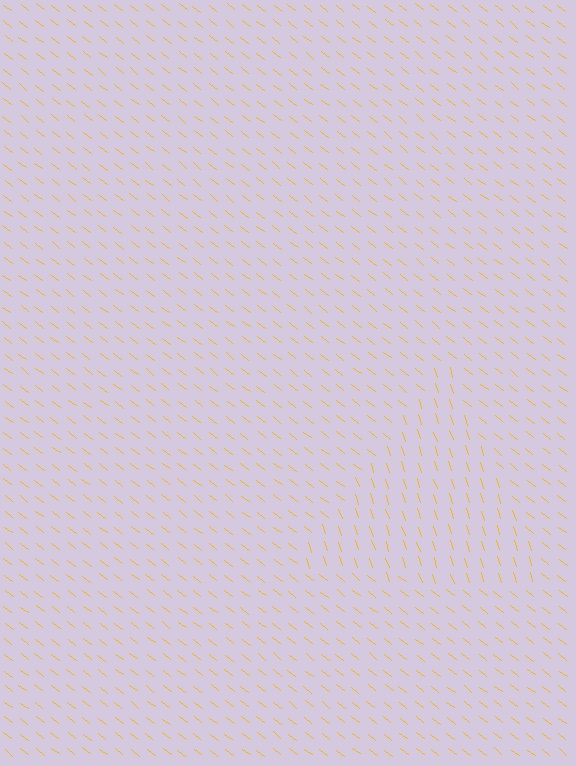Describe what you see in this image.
The image is filled with small yellow line segments. A triangle region in the image has lines oriented differently from the surrounding lines, creating a visible texture boundary.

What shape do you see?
I see a triangle.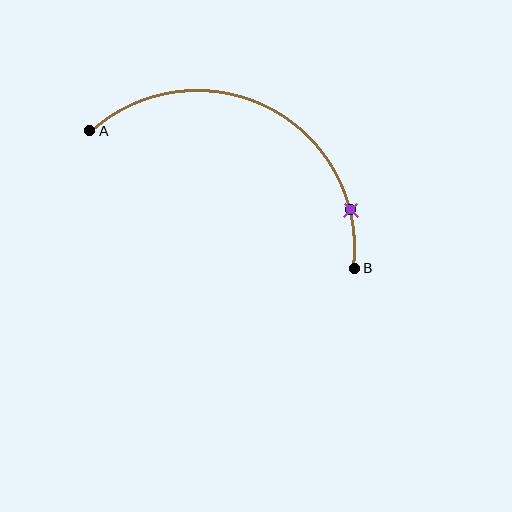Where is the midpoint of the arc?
The arc midpoint is the point on the curve farthest from the straight line joining A and B. It sits above that line.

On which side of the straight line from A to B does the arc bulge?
The arc bulges above the straight line connecting A and B.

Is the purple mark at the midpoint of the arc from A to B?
No. The purple mark lies on the arc but is closer to endpoint B. The arc midpoint would be at the point on the curve equidistant along the arc from both A and B.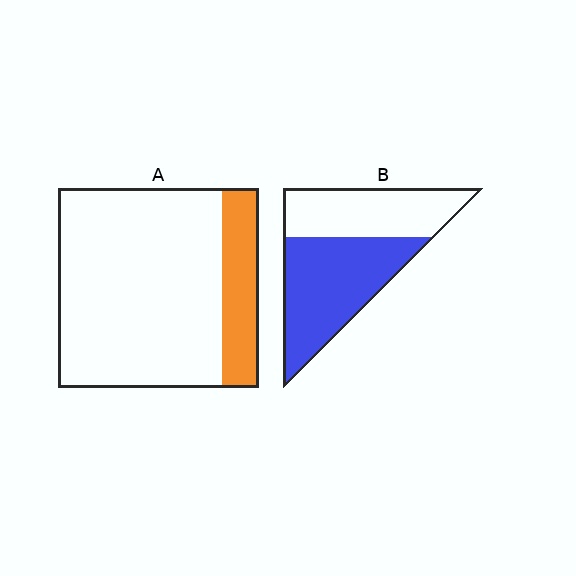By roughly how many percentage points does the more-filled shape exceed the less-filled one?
By roughly 40 percentage points (B over A).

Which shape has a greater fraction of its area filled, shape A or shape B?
Shape B.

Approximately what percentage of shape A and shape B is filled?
A is approximately 20% and B is approximately 55%.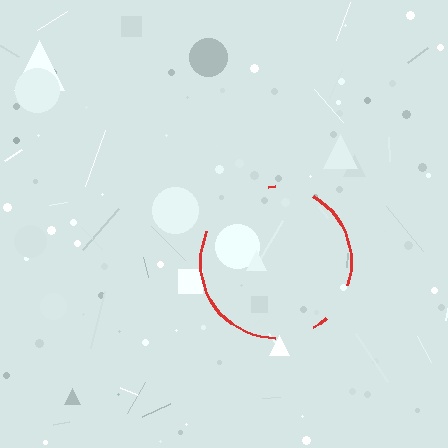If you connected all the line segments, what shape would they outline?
They would outline a circle.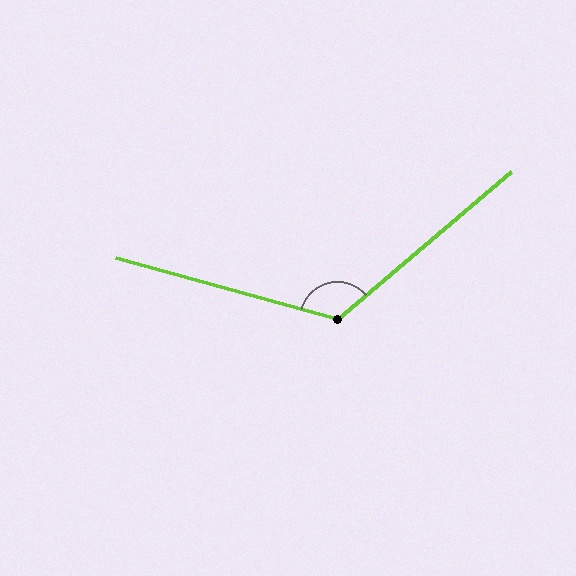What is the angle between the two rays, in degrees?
Approximately 124 degrees.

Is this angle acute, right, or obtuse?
It is obtuse.